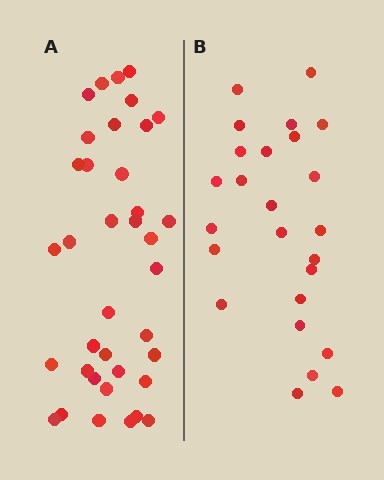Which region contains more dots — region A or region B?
Region A (the left region) has more dots.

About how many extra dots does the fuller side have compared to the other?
Region A has roughly 12 or so more dots than region B.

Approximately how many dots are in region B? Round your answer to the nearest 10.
About 20 dots. (The exact count is 25, which rounds to 20.)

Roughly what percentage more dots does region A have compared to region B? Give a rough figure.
About 50% more.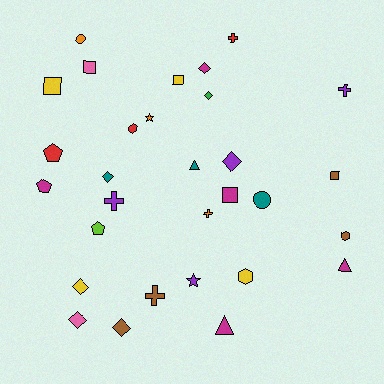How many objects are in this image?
There are 30 objects.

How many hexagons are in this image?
There are 3 hexagons.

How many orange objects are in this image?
There are 3 orange objects.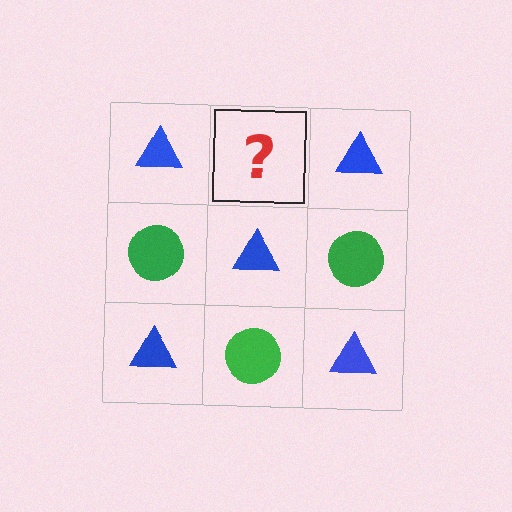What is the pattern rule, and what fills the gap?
The rule is that it alternates blue triangle and green circle in a checkerboard pattern. The gap should be filled with a green circle.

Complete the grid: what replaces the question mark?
The question mark should be replaced with a green circle.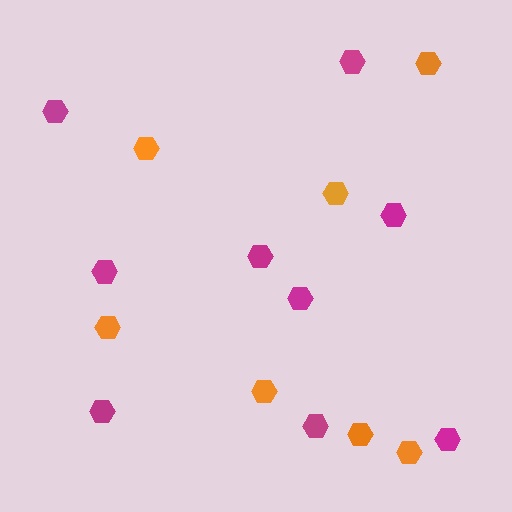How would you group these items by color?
There are 2 groups: one group of magenta hexagons (9) and one group of orange hexagons (7).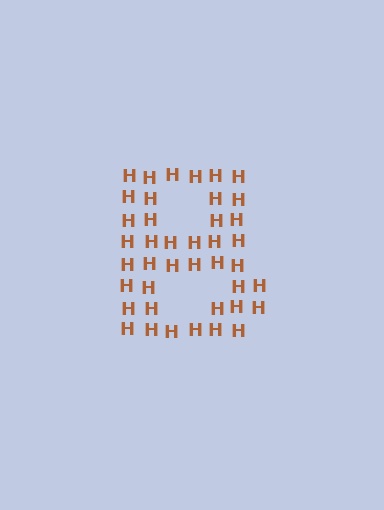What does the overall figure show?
The overall figure shows the letter B.